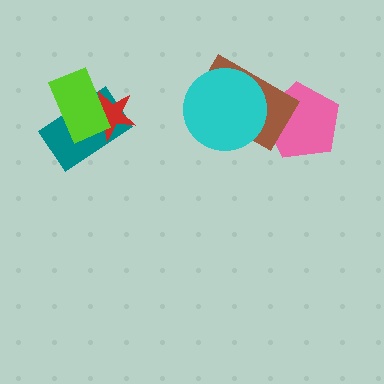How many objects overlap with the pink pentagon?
1 object overlaps with the pink pentagon.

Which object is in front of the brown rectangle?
The cyan circle is in front of the brown rectangle.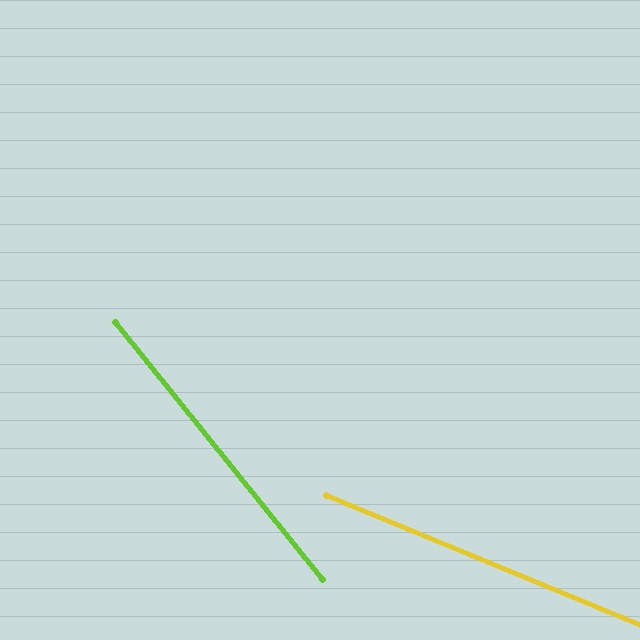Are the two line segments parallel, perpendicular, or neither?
Neither parallel nor perpendicular — they differ by about 29°.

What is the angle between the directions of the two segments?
Approximately 29 degrees.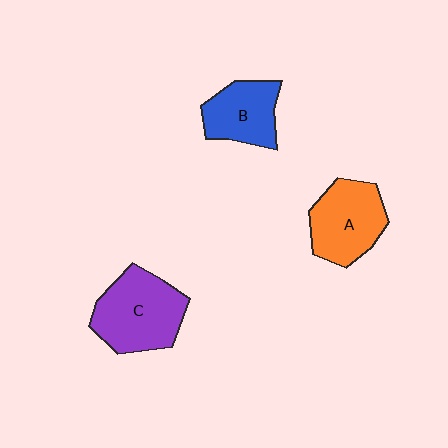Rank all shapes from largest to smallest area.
From largest to smallest: C (purple), A (orange), B (blue).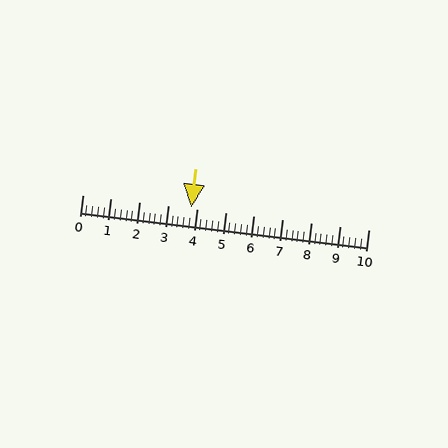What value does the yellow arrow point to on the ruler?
The yellow arrow points to approximately 3.8.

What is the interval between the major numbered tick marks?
The major tick marks are spaced 1 units apart.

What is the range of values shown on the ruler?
The ruler shows values from 0 to 10.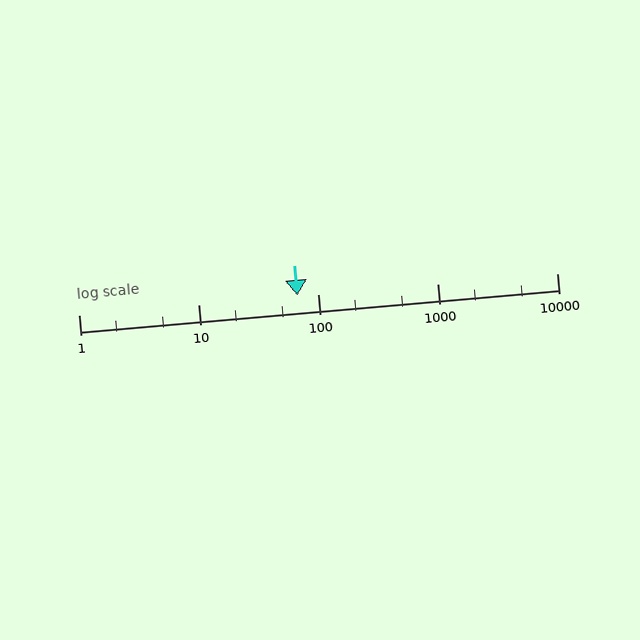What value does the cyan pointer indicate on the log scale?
The pointer indicates approximately 67.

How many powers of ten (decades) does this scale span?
The scale spans 4 decades, from 1 to 10000.